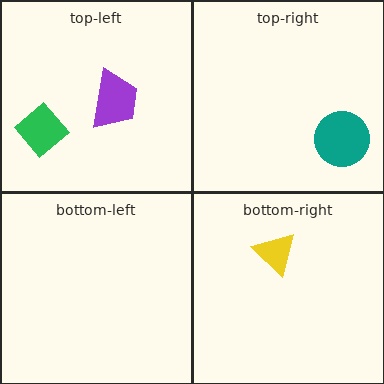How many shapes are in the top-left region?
2.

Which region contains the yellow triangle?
The bottom-right region.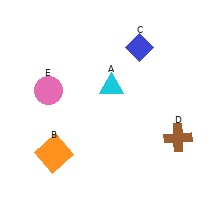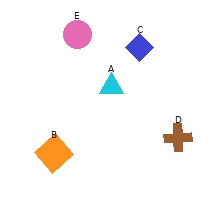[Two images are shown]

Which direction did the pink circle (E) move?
The pink circle (E) moved up.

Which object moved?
The pink circle (E) moved up.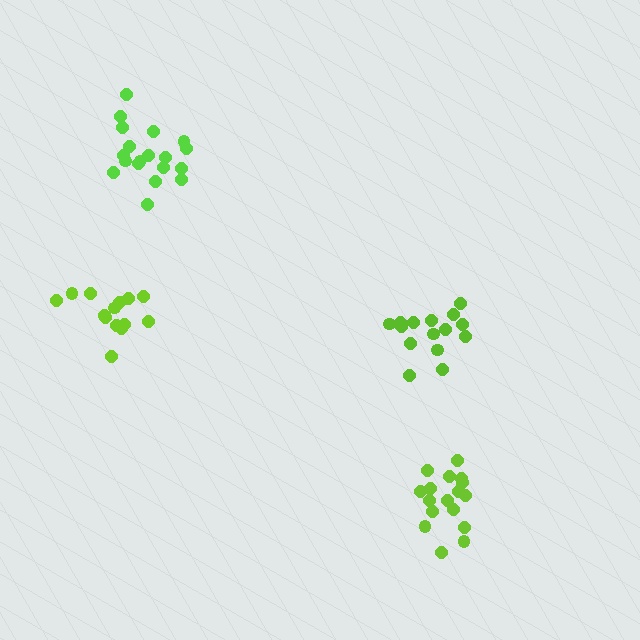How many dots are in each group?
Group 1: 14 dots, Group 2: 19 dots, Group 3: 15 dots, Group 4: 17 dots (65 total).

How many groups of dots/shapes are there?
There are 4 groups.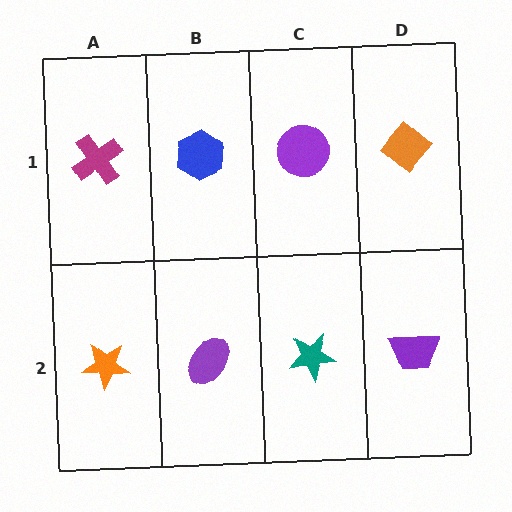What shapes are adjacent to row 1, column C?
A teal star (row 2, column C), a blue hexagon (row 1, column B), an orange diamond (row 1, column D).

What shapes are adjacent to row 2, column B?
A blue hexagon (row 1, column B), an orange star (row 2, column A), a teal star (row 2, column C).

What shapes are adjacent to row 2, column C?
A purple circle (row 1, column C), a purple ellipse (row 2, column B), a purple trapezoid (row 2, column D).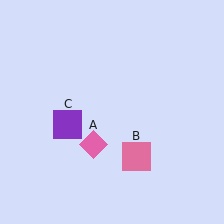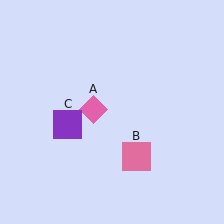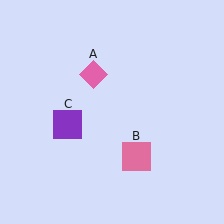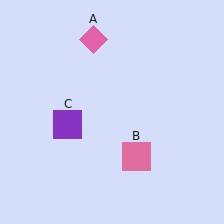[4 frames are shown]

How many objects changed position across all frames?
1 object changed position: pink diamond (object A).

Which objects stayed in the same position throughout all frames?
Pink square (object B) and purple square (object C) remained stationary.